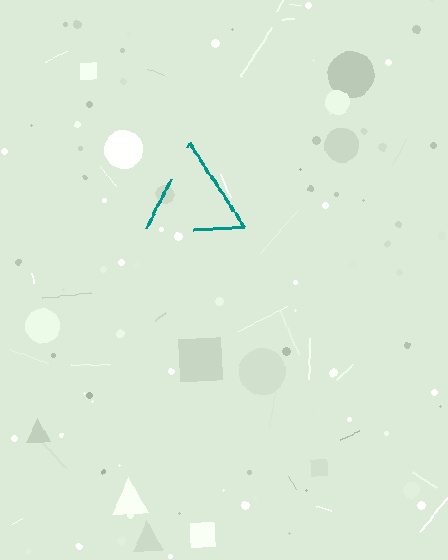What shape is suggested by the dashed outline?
The dashed outline suggests a triangle.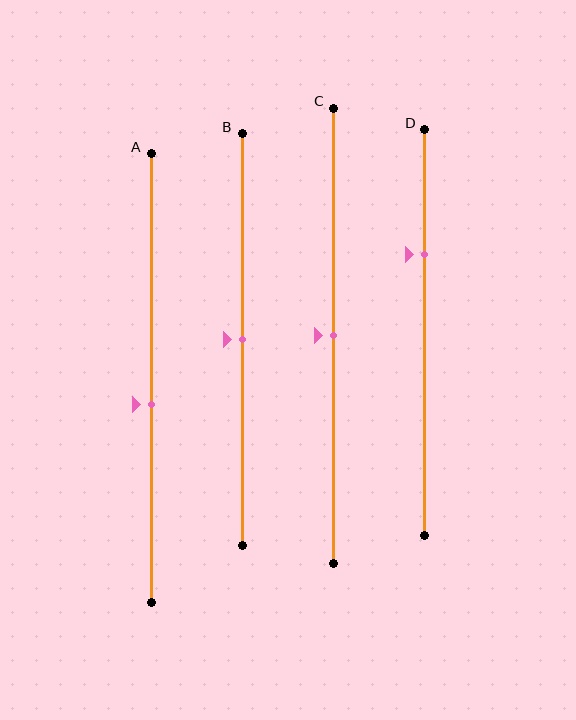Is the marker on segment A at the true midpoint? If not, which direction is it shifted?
No, the marker on segment A is shifted downward by about 6% of the segment length.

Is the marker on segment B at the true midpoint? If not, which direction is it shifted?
Yes, the marker on segment B is at the true midpoint.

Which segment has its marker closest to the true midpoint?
Segment B has its marker closest to the true midpoint.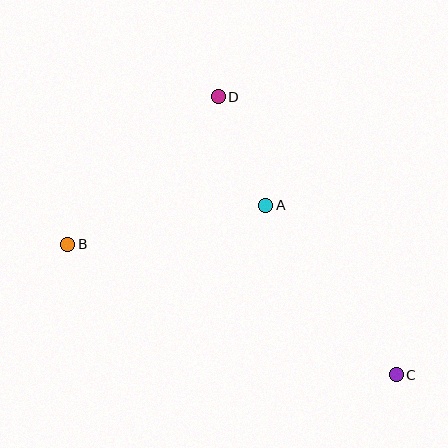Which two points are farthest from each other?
Points B and C are farthest from each other.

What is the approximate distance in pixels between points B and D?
The distance between B and D is approximately 211 pixels.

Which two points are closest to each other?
Points A and D are closest to each other.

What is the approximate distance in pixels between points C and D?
The distance between C and D is approximately 330 pixels.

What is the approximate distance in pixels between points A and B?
The distance between A and B is approximately 202 pixels.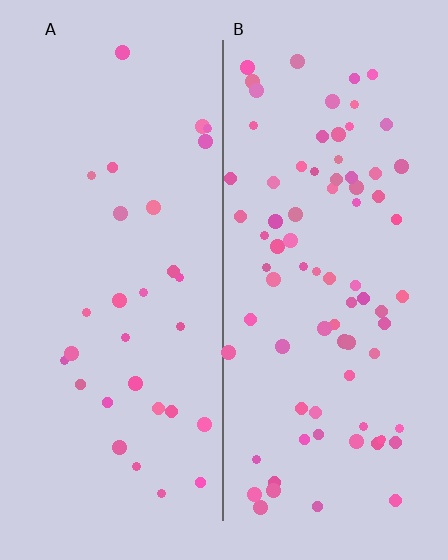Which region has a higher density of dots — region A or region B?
B (the right).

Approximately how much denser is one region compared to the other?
Approximately 2.5× — region B over region A.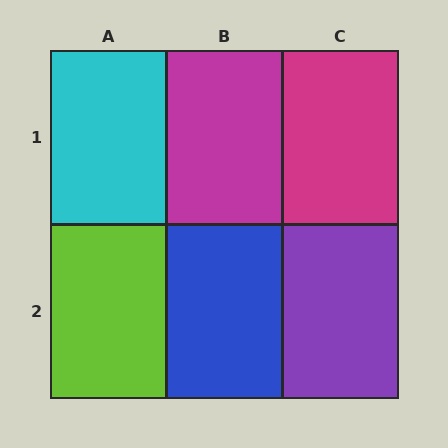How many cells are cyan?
1 cell is cyan.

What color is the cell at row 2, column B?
Blue.